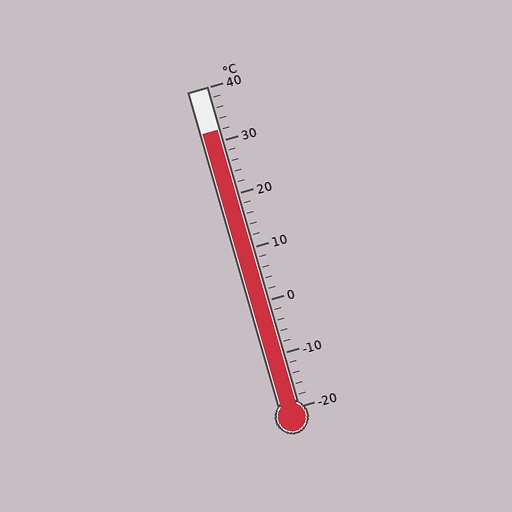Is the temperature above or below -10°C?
The temperature is above -10°C.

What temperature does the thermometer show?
The thermometer shows approximately 32°C.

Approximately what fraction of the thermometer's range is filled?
The thermometer is filled to approximately 85% of its range.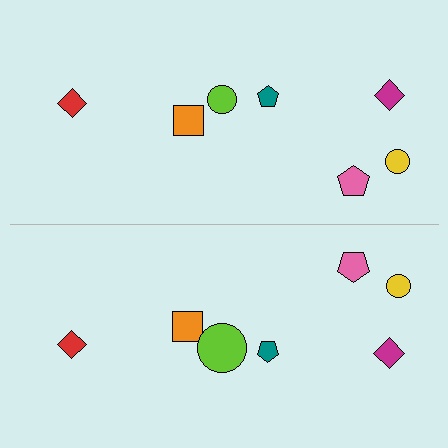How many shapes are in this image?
There are 14 shapes in this image.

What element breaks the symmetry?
The lime circle on the bottom side has a different size than its mirror counterpart.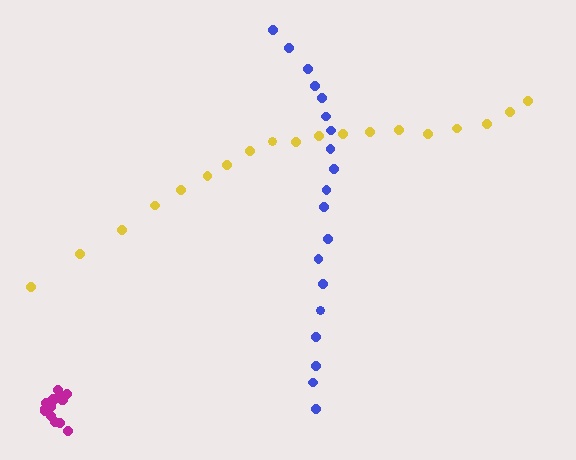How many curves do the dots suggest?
There are 3 distinct paths.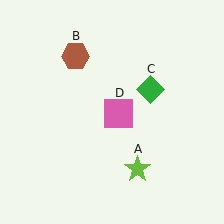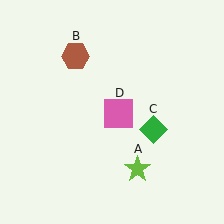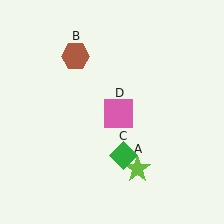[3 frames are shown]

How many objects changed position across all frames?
1 object changed position: green diamond (object C).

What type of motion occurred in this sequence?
The green diamond (object C) rotated clockwise around the center of the scene.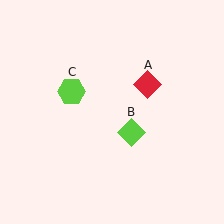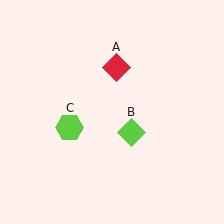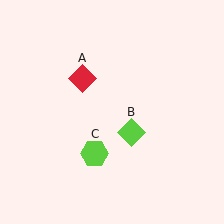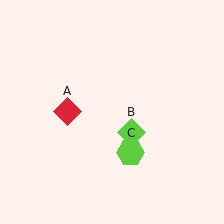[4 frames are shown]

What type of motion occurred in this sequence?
The red diamond (object A), lime hexagon (object C) rotated counterclockwise around the center of the scene.